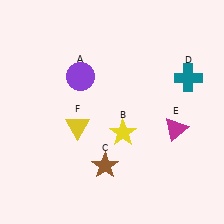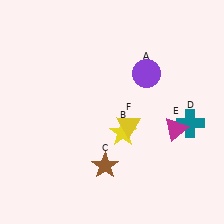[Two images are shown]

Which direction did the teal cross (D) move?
The teal cross (D) moved down.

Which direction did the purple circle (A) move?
The purple circle (A) moved right.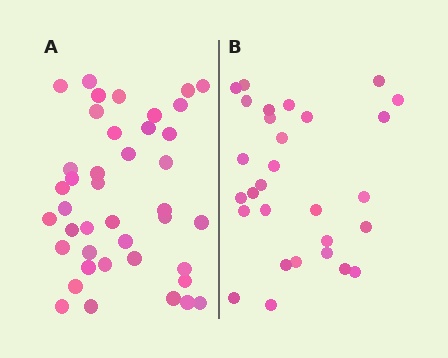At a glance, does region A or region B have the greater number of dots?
Region A (the left region) has more dots.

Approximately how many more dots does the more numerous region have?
Region A has roughly 12 or so more dots than region B.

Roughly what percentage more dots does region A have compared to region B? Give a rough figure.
About 40% more.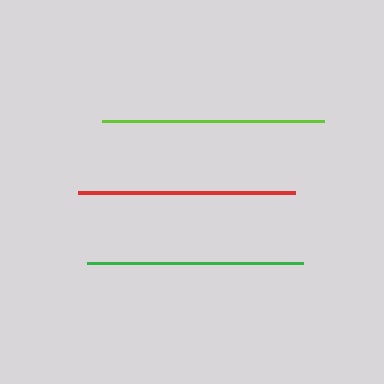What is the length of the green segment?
The green segment is approximately 217 pixels long.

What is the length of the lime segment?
The lime segment is approximately 222 pixels long.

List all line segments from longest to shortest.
From longest to shortest: lime, red, green.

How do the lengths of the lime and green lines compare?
The lime and green lines are approximately the same length.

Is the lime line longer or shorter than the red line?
The lime line is longer than the red line.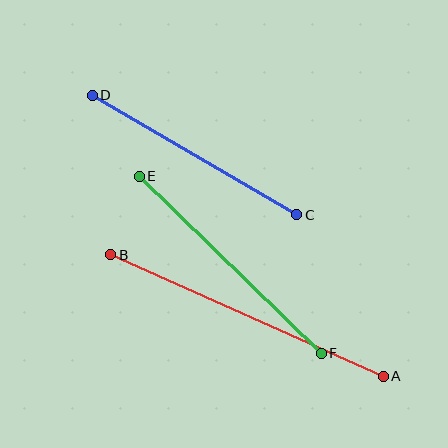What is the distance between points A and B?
The distance is approximately 298 pixels.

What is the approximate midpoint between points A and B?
The midpoint is at approximately (247, 315) pixels.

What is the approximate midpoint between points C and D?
The midpoint is at approximately (195, 155) pixels.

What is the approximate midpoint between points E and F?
The midpoint is at approximately (230, 265) pixels.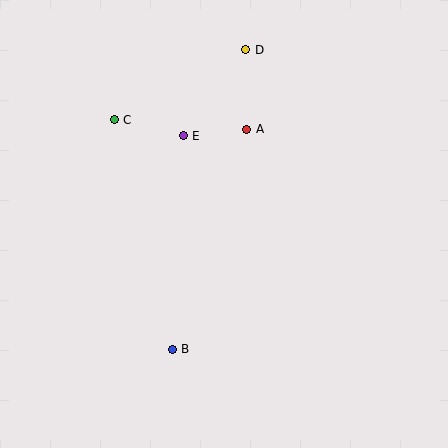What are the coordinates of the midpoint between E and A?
The midpoint between E and A is at (215, 133).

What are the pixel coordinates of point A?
Point A is at (247, 129).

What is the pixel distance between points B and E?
The distance between B and E is 213 pixels.